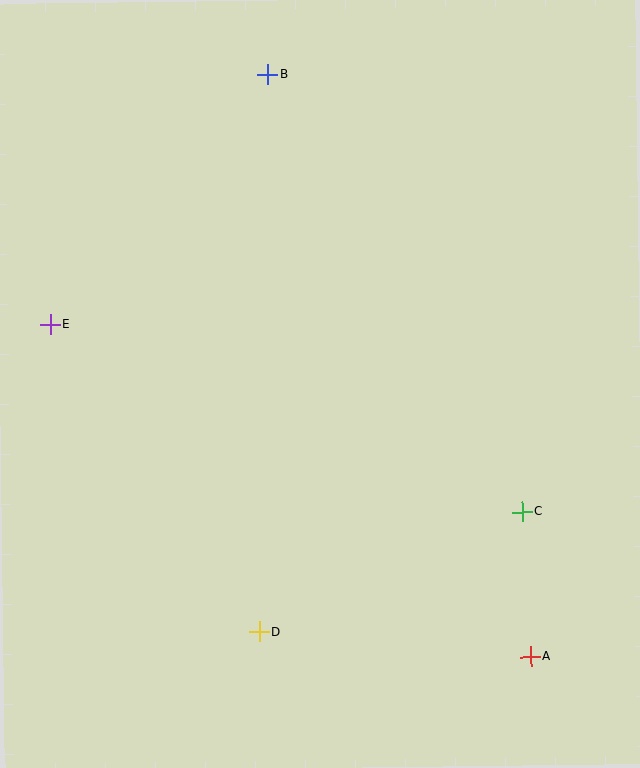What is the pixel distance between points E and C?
The distance between E and C is 507 pixels.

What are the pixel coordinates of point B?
Point B is at (268, 74).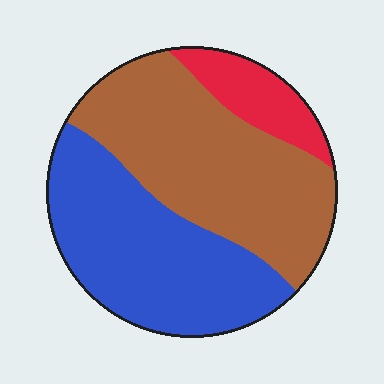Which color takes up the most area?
Brown, at roughly 45%.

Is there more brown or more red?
Brown.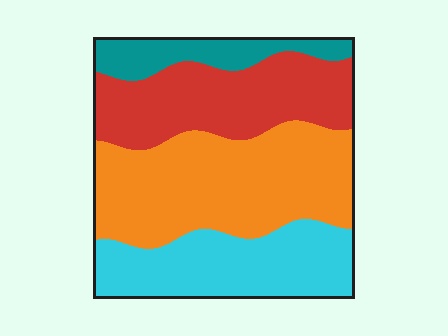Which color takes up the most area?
Orange, at roughly 40%.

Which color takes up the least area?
Teal, at roughly 10%.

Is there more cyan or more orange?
Orange.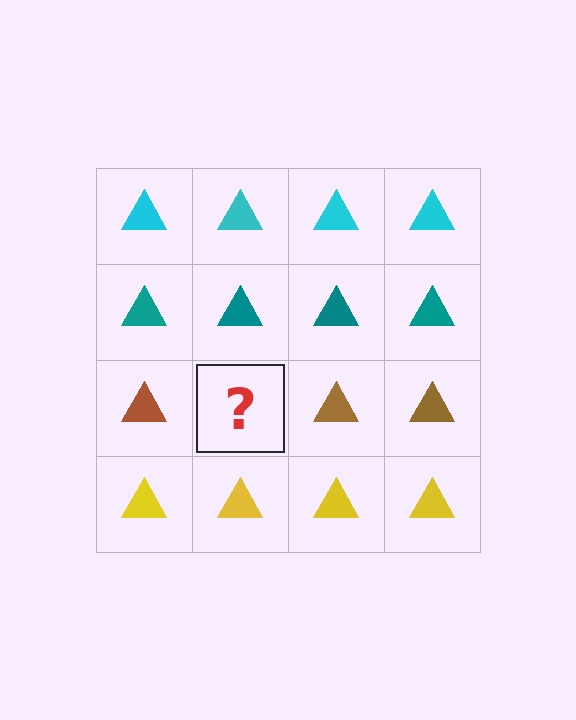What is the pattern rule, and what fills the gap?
The rule is that each row has a consistent color. The gap should be filled with a brown triangle.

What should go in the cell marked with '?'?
The missing cell should contain a brown triangle.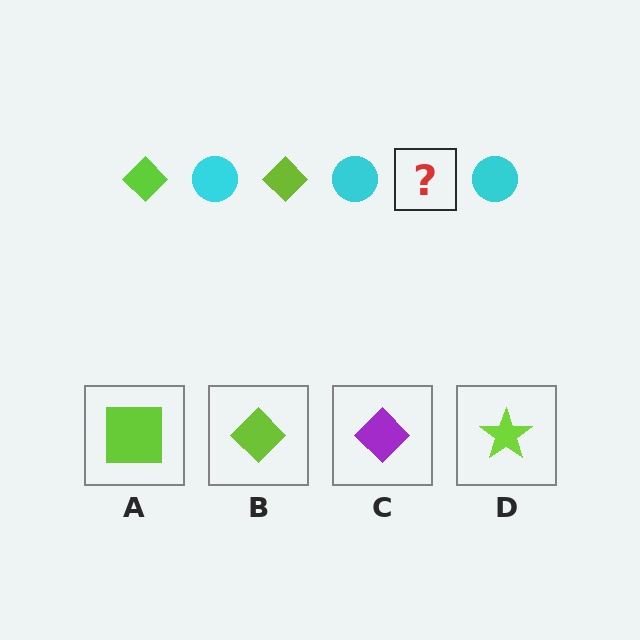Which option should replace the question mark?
Option B.